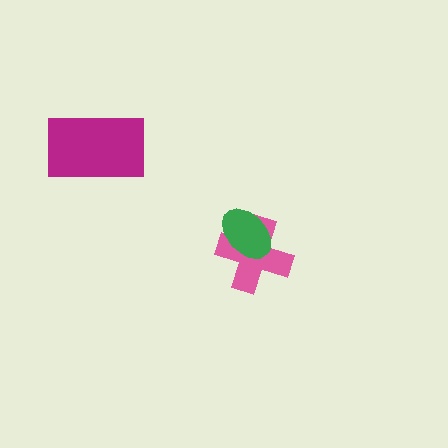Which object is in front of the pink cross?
The green ellipse is in front of the pink cross.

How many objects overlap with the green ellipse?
1 object overlaps with the green ellipse.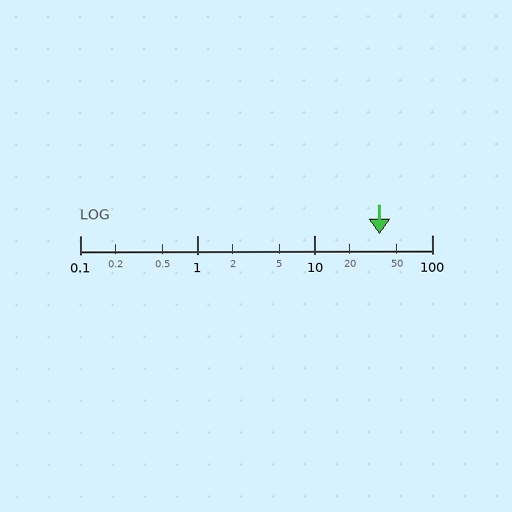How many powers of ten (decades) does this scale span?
The scale spans 3 decades, from 0.1 to 100.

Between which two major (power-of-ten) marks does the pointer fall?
The pointer is between 10 and 100.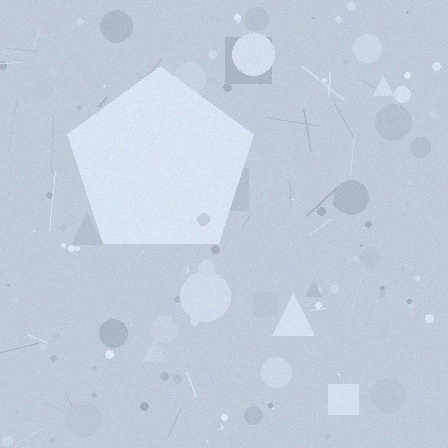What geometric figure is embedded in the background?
A pentagon is embedded in the background.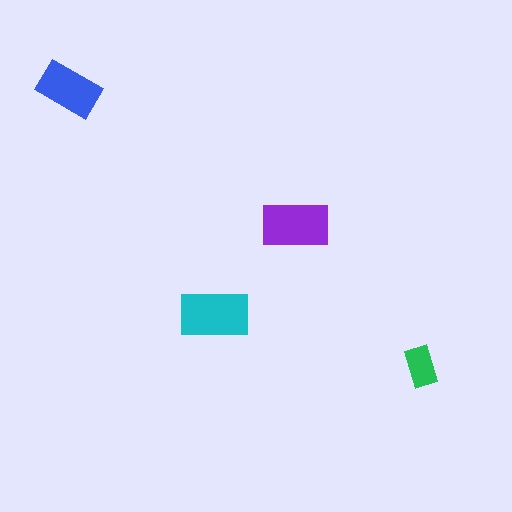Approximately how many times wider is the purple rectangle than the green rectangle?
About 1.5 times wider.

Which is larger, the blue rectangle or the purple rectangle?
The purple one.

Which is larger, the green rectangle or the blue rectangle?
The blue one.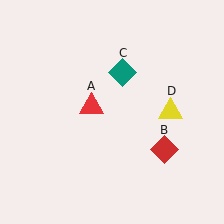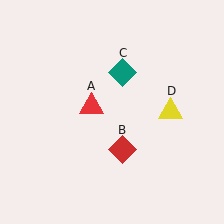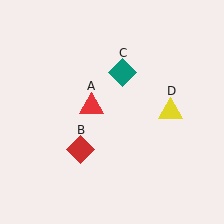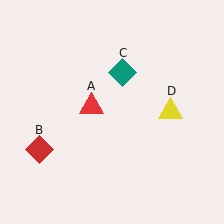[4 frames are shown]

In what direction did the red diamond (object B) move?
The red diamond (object B) moved left.